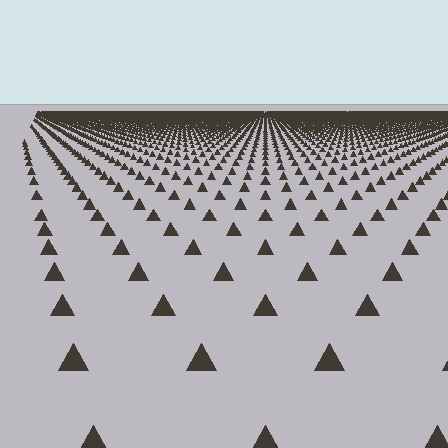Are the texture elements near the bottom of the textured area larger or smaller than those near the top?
Larger. Near the bottom, elements are closer to the viewer and appear at a bigger on-screen size.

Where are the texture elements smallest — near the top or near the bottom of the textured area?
Near the top.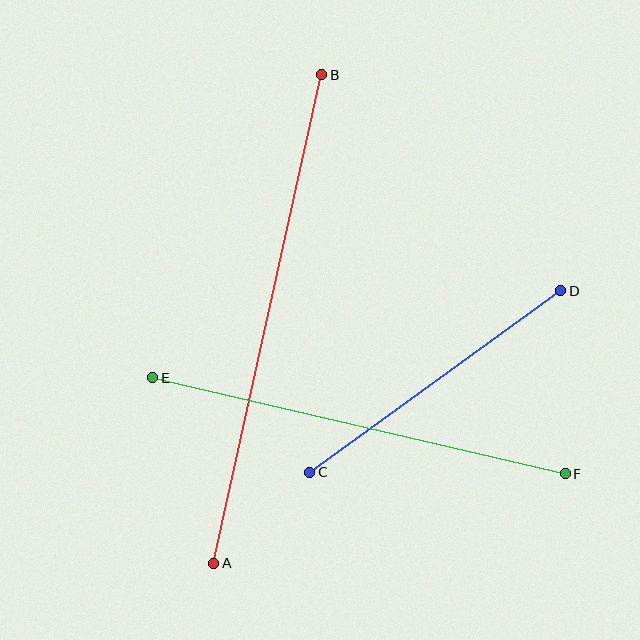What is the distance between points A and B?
The distance is approximately 500 pixels.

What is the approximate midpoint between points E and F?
The midpoint is at approximately (359, 426) pixels.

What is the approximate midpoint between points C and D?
The midpoint is at approximately (435, 381) pixels.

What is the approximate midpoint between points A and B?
The midpoint is at approximately (268, 319) pixels.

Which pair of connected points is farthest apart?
Points A and B are farthest apart.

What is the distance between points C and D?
The distance is approximately 310 pixels.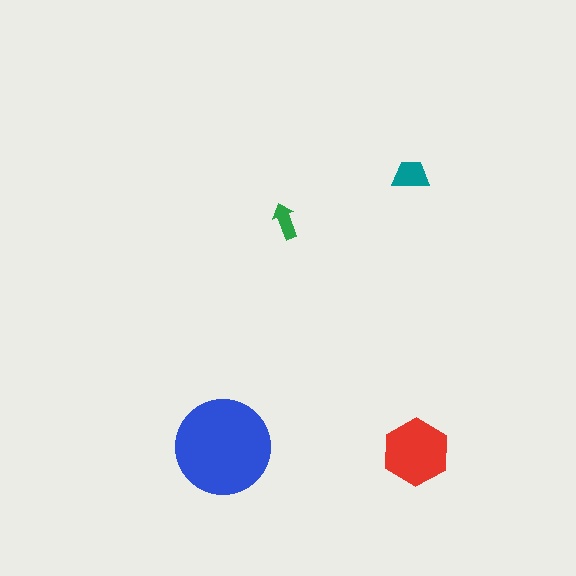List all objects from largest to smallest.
The blue circle, the red hexagon, the teal trapezoid, the green arrow.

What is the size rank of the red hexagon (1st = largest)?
2nd.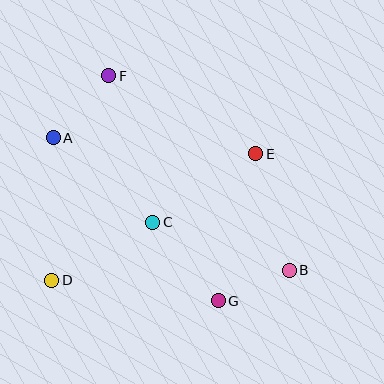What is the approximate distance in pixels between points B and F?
The distance between B and F is approximately 265 pixels.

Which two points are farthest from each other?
Points A and B are farthest from each other.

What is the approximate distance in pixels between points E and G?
The distance between E and G is approximately 152 pixels.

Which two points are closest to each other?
Points B and G are closest to each other.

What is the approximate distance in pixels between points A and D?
The distance between A and D is approximately 143 pixels.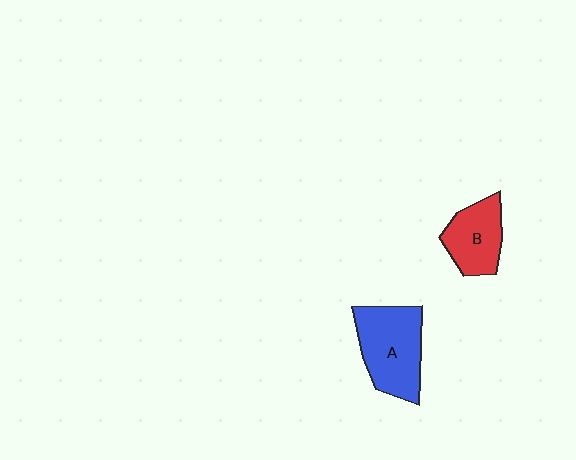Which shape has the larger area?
Shape A (blue).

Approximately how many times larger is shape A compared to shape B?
Approximately 1.4 times.